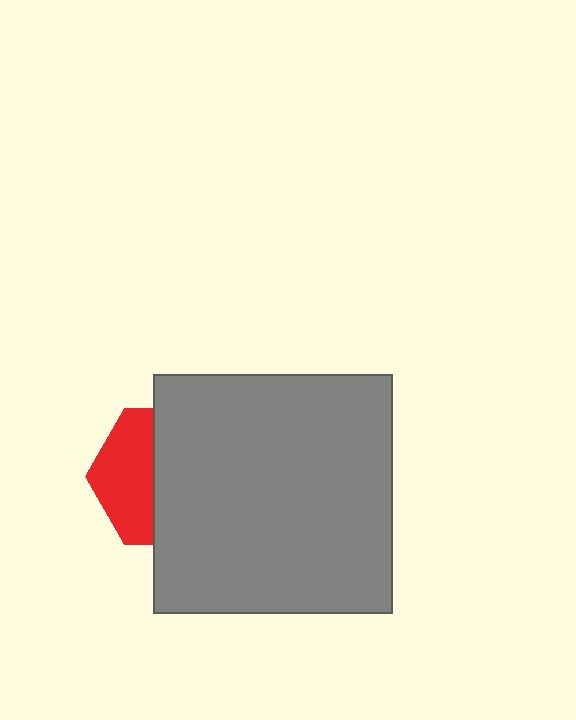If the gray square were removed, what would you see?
You would see the complete red hexagon.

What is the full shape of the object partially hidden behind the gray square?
The partially hidden object is a red hexagon.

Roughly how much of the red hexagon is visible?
A small part of it is visible (roughly 41%).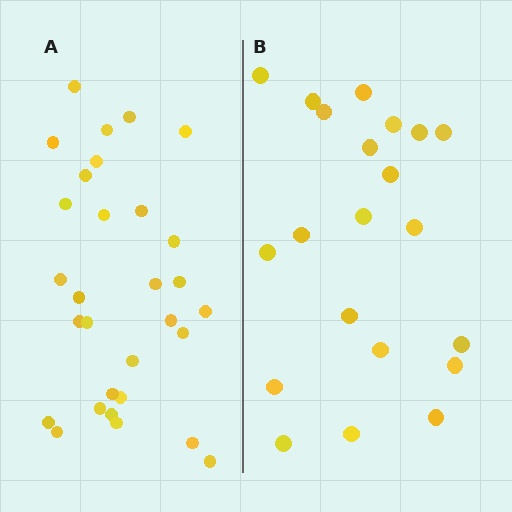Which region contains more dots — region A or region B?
Region A (the left region) has more dots.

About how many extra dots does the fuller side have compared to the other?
Region A has roughly 8 or so more dots than region B.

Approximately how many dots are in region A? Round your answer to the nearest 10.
About 30 dots.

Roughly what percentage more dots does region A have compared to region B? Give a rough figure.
About 45% more.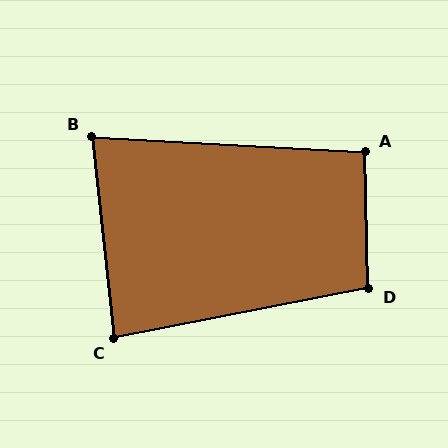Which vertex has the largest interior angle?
D, at approximately 99 degrees.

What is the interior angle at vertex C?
Approximately 85 degrees (approximately right).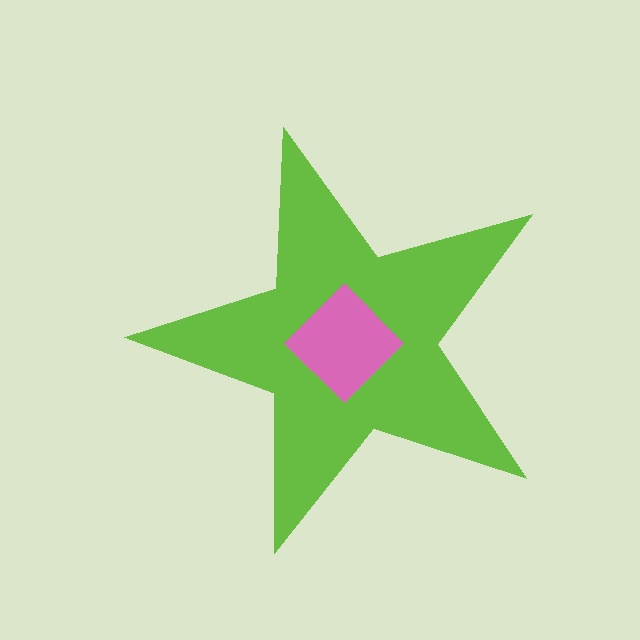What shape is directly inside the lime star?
The pink diamond.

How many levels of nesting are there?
2.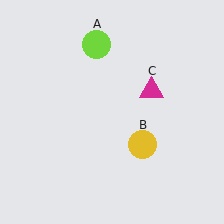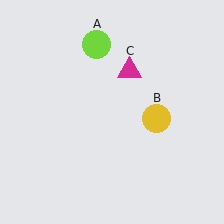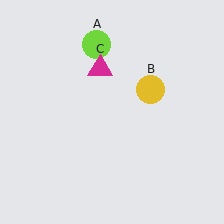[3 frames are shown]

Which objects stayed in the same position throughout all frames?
Lime circle (object A) remained stationary.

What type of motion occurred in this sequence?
The yellow circle (object B), magenta triangle (object C) rotated counterclockwise around the center of the scene.